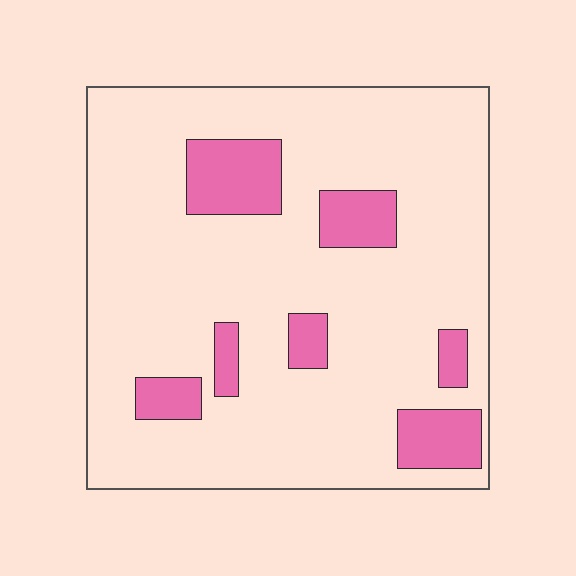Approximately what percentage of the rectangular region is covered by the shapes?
Approximately 15%.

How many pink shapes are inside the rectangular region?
7.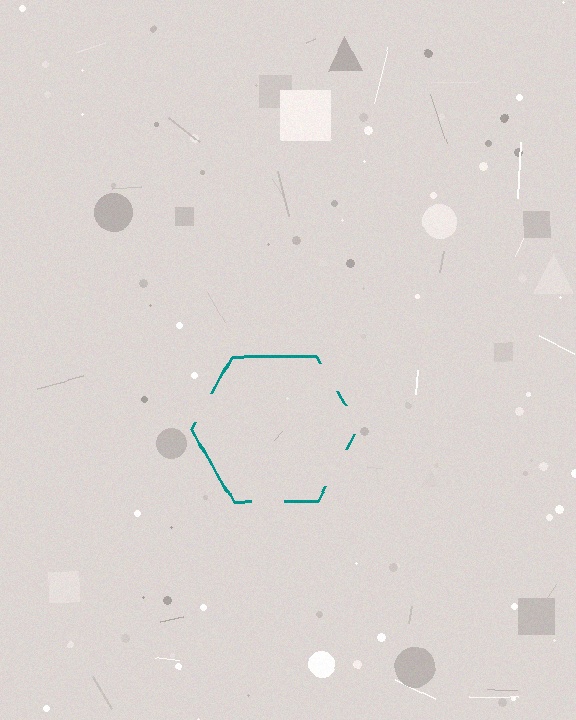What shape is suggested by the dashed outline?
The dashed outline suggests a hexagon.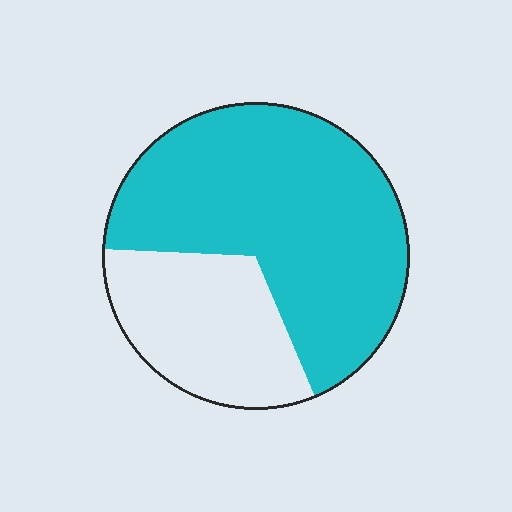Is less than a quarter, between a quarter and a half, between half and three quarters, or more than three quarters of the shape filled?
Between half and three quarters.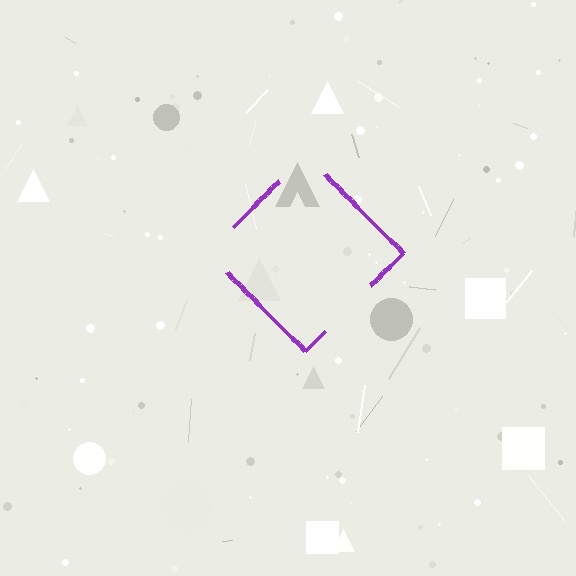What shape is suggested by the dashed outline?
The dashed outline suggests a diamond.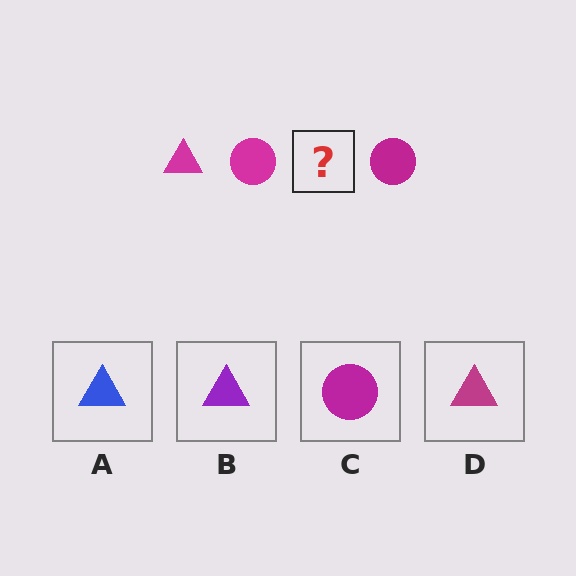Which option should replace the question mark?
Option D.